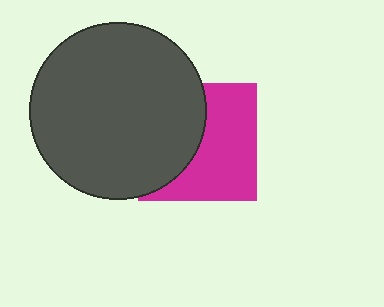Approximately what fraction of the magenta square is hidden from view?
Roughly 45% of the magenta square is hidden behind the dark gray circle.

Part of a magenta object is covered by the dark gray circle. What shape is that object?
It is a square.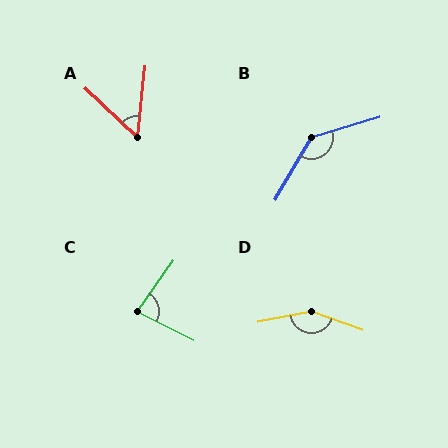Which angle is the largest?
D, at approximately 150 degrees.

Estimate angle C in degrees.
Approximately 81 degrees.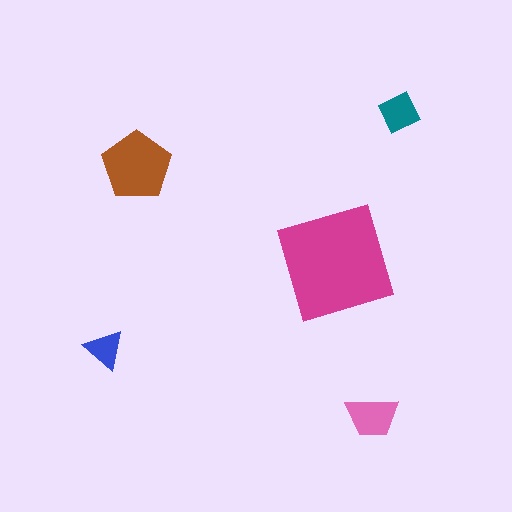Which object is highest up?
The teal diamond is topmost.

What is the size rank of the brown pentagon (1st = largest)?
2nd.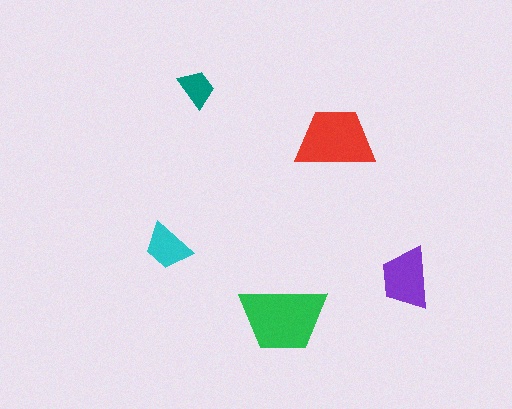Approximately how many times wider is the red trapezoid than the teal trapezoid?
About 2 times wider.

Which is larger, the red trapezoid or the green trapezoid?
The green one.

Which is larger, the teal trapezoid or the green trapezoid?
The green one.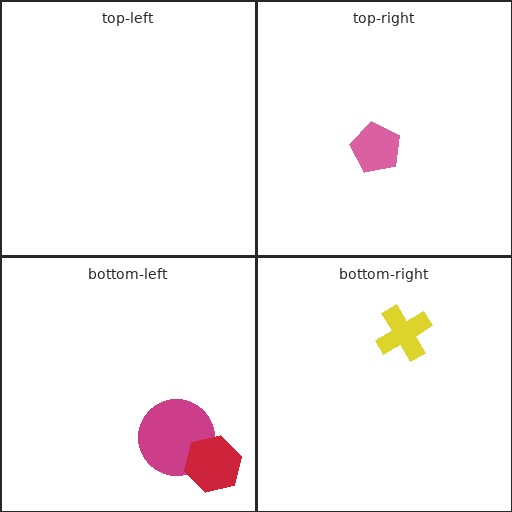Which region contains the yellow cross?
The bottom-right region.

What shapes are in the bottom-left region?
The magenta circle, the red hexagon.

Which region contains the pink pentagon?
The top-right region.